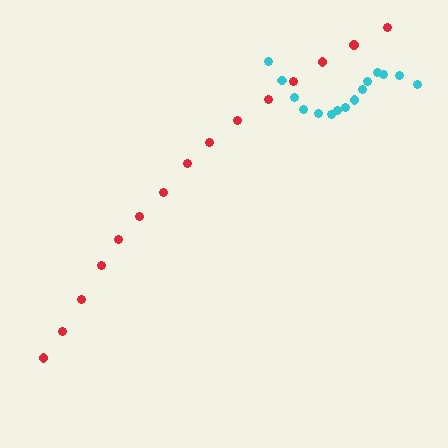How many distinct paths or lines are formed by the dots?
There are 2 distinct paths.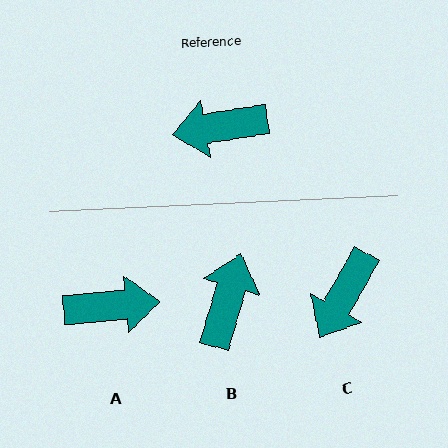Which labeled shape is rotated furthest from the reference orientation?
A, about 176 degrees away.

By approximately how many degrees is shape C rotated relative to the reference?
Approximately 51 degrees counter-clockwise.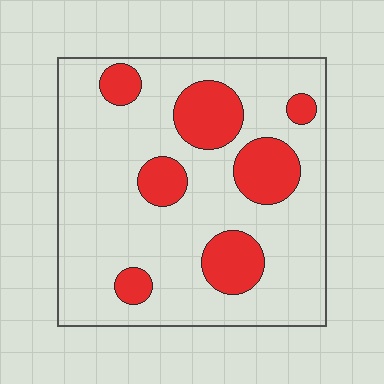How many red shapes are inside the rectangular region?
7.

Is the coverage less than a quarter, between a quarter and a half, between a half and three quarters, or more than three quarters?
Less than a quarter.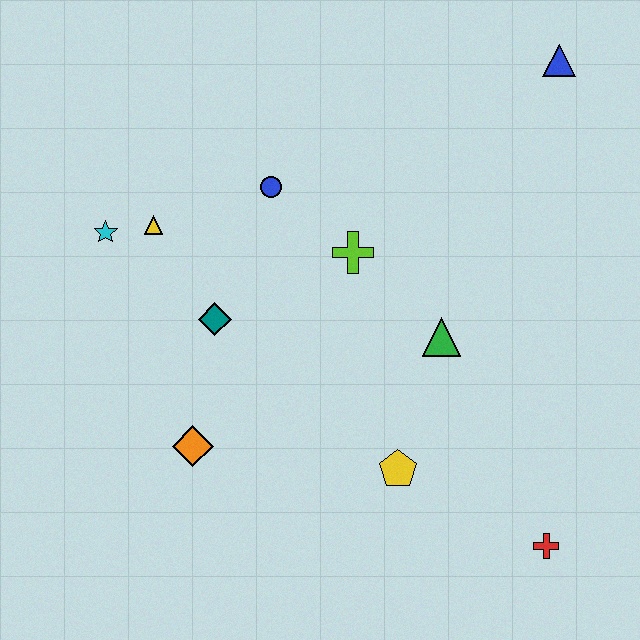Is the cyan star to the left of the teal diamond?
Yes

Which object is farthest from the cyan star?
The red cross is farthest from the cyan star.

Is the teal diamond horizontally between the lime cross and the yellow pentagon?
No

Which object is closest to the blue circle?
The lime cross is closest to the blue circle.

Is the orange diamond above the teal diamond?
No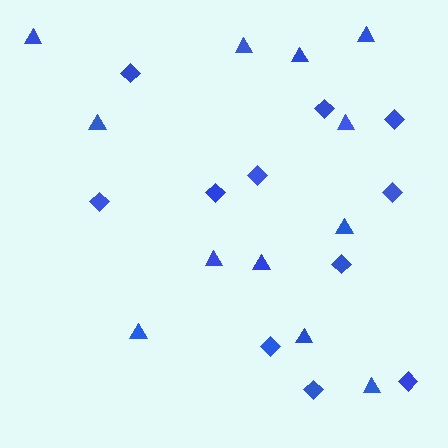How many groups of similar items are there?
There are 2 groups: one group of triangles (12) and one group of diamonds (11).